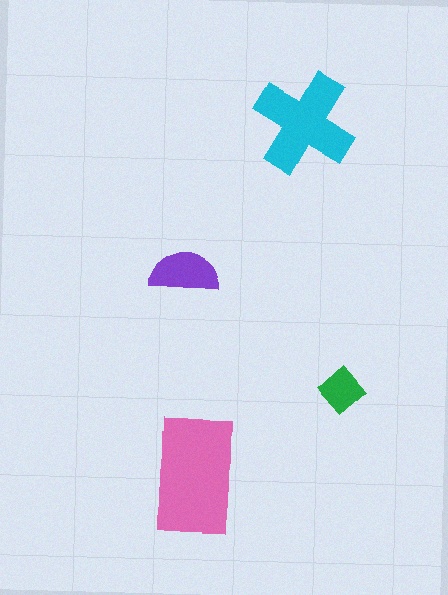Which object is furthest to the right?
The green diamond is rightmost.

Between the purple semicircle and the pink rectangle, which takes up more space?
The pink rectangle.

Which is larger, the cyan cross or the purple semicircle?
The cyan cross.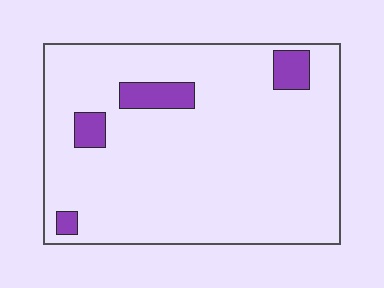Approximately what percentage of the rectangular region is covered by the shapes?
Approximately 10%.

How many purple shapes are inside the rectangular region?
4.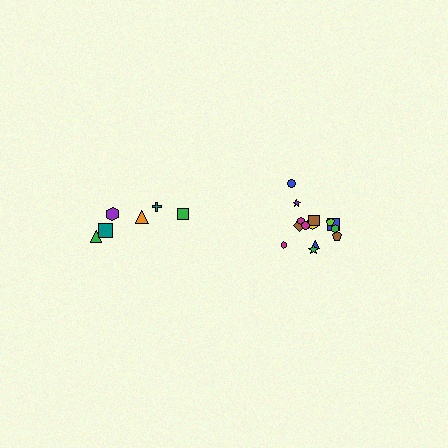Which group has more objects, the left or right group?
The right group.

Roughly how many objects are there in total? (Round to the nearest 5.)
Roughly 20 objects in total.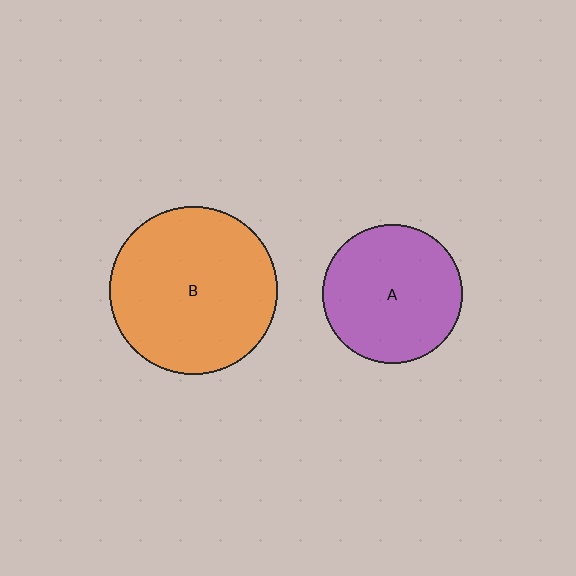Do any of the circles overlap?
No, none of the circles overlap.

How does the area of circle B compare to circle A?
Approximately 1.5 times.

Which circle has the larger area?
Circle B (orange).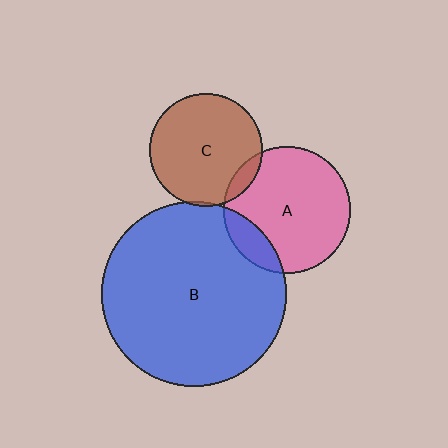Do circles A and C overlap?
Yes.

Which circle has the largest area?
Circle B (blue).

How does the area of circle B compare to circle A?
Approximately 2.1 times.